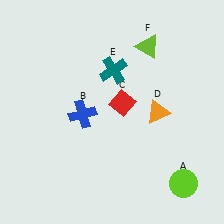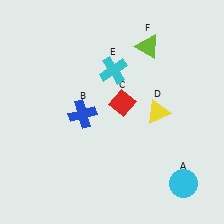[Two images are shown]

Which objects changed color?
A changed from lime to cyan. D changed from orange to yellow. E changed from teal to cyan.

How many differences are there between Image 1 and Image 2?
There are 3 differences between the two images.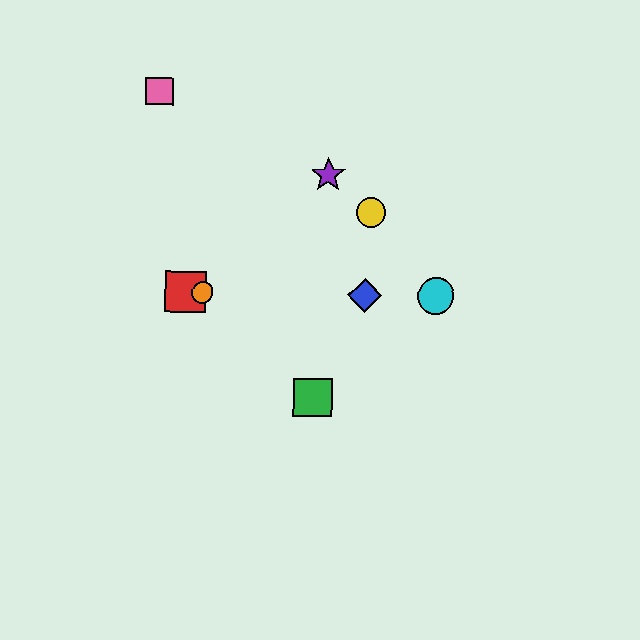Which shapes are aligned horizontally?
The red square, the blue diamond, the orange circle, the cyan circle are aligned horizontally.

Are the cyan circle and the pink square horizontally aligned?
No, the cyan circle is at y≈296 and the pink square is at y≈92.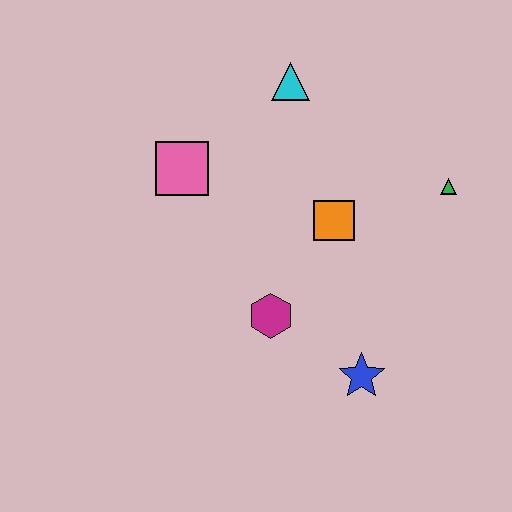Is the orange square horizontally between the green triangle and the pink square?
Yes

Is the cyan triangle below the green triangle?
No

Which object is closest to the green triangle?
The orange square is closest to the green triangle.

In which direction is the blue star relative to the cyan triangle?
The blue star is below the cyan triangle.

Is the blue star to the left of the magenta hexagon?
No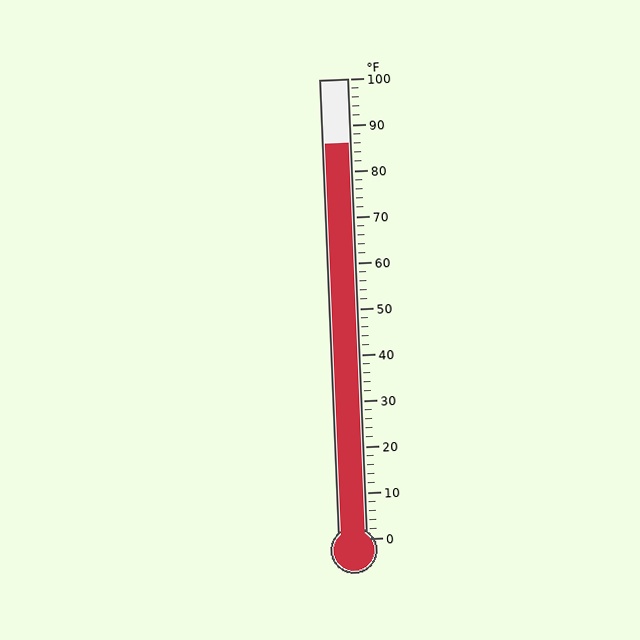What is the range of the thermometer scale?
The thermometer scale ranges from 0°F to 100°F.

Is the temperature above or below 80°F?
The temperature is above 80°F.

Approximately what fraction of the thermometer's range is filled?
The thermometer is filled to approximately 85% of its range.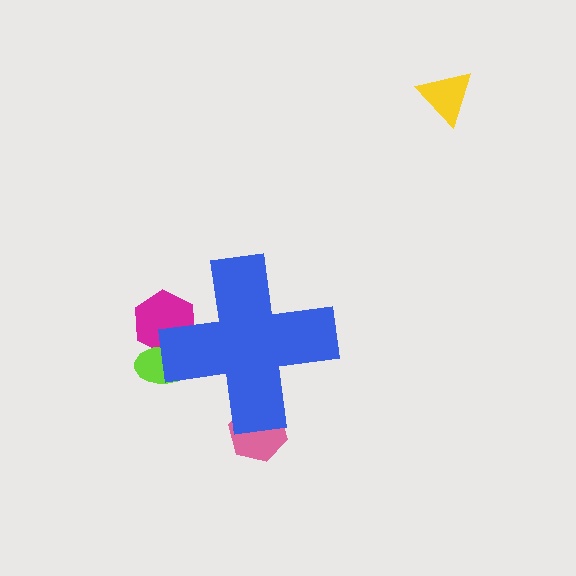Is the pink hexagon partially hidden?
Yes, the pink hexagon is partially hidden behind the blue cross.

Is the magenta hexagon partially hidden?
Yes, the magenta hexagon is partially hidden behind the blue cross.